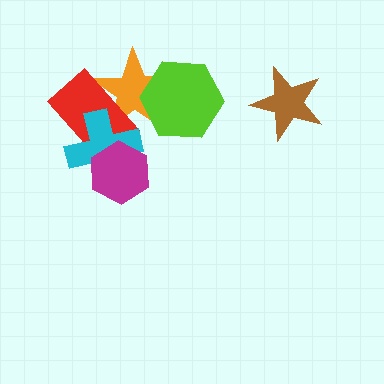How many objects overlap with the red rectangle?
3 objects overlap with the red rectangle.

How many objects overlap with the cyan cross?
3 objects overlap with the cyan cross.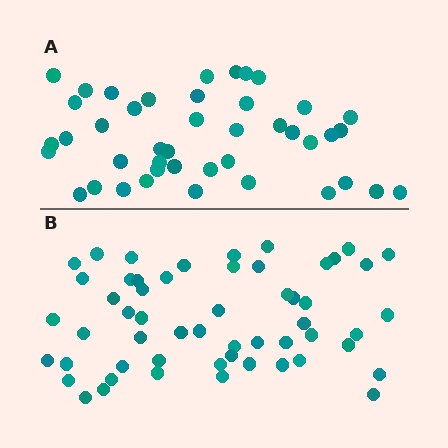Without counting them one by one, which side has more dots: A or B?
Region B (the bottom region) has more dots.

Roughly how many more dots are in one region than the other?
Region B has roughly 12 or so more dots than region A.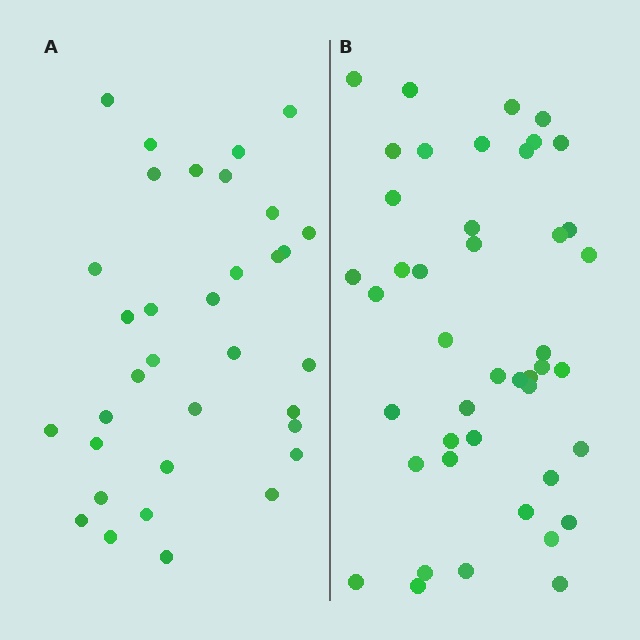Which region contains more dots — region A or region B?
Region B (the right region) has more dots.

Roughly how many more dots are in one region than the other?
Region B has roughly 10 or so more dots than region A.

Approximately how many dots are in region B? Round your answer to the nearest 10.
About 40 dots. (The exact count is 44, which rounds to 40.)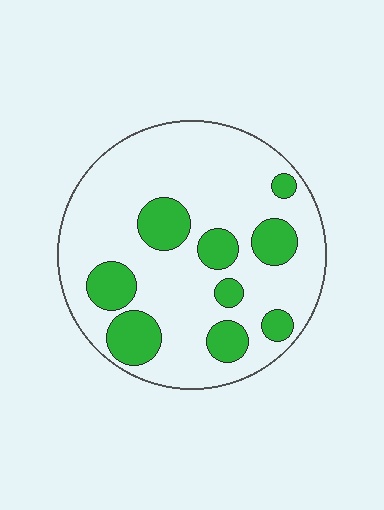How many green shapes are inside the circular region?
9.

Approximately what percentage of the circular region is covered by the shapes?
Approximately 25%.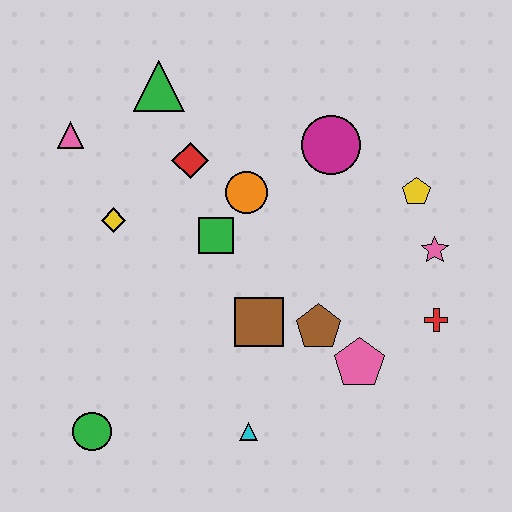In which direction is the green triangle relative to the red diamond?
The green triangle is above the red diamond.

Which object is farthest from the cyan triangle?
The green triangle is farthest from the cyan triangle.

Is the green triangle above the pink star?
Yes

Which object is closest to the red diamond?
The orange circle is closest to the red diamond.